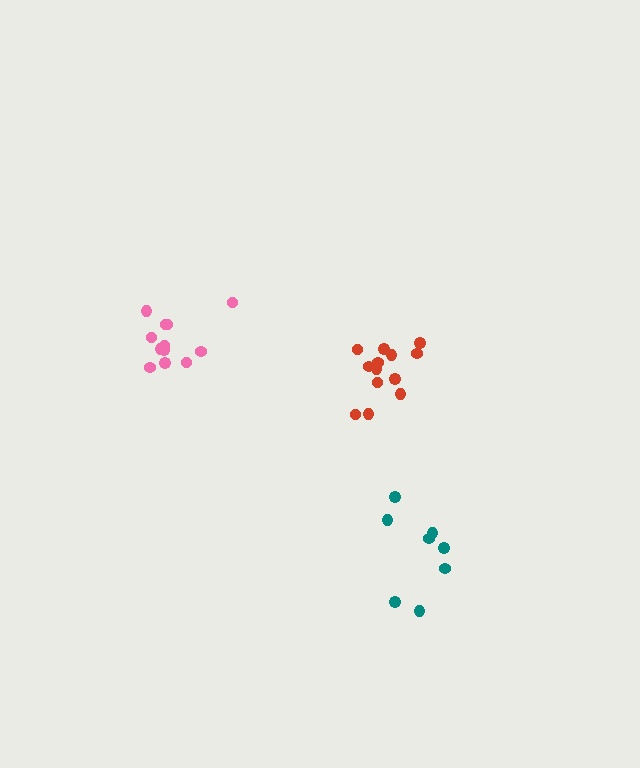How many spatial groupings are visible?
There are 3 spatial groupings.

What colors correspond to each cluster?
The clusters are colored: red, pink, teal.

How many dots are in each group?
Group 1: 13 dots, Group 2: 12 dots, Group 3: 8 dots (33 total).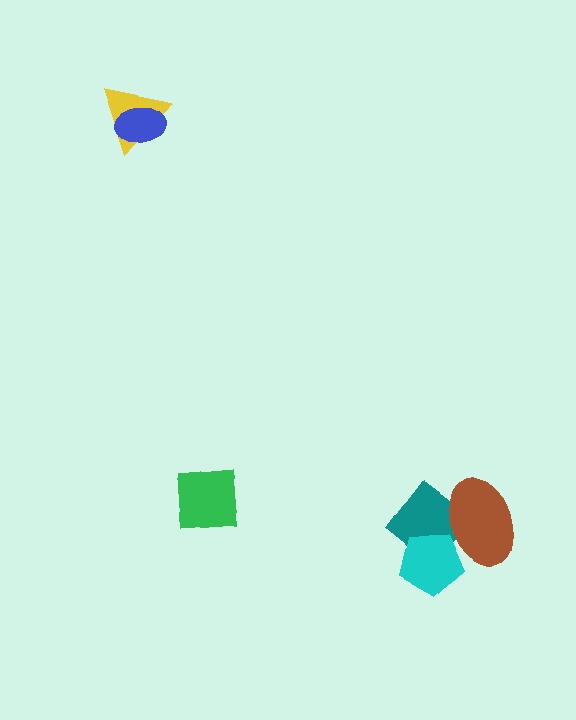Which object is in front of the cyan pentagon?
The brown ellipse is in front of the cyan pentagon.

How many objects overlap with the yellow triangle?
1 object overlaps with the yellow triangle.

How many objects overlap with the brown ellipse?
2 objects overlap with the brown ellipse.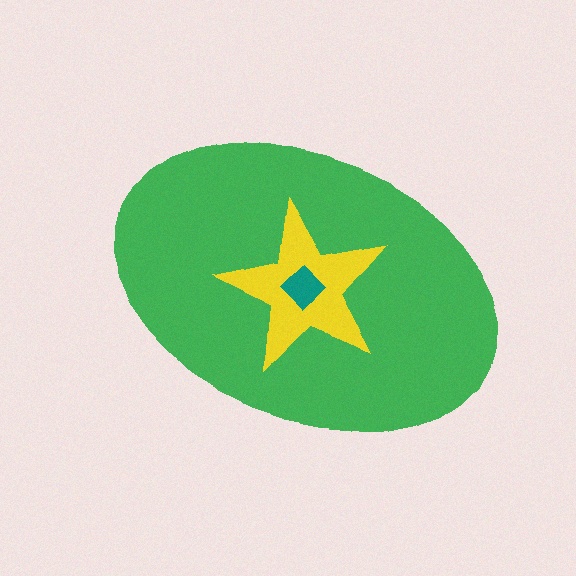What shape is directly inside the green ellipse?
The yellow star.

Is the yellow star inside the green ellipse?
Yes.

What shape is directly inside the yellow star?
The teal diamond.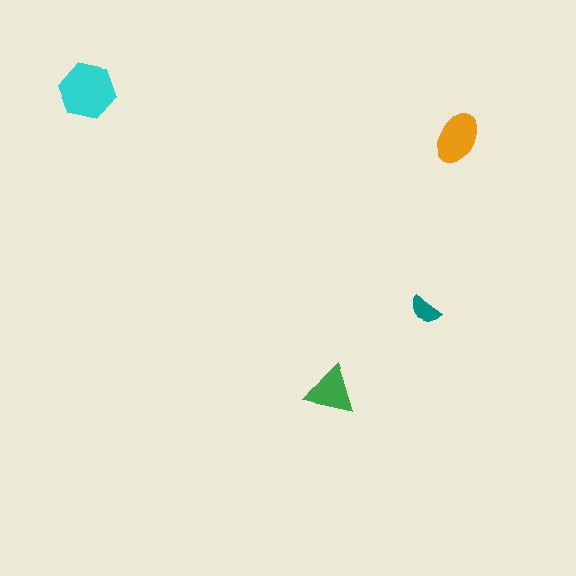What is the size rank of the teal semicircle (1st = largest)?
4th.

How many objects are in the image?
There are 4 objects in the image.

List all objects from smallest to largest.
The teal semicircle, the green triangle, the orange ellipse, the cyan hexagon.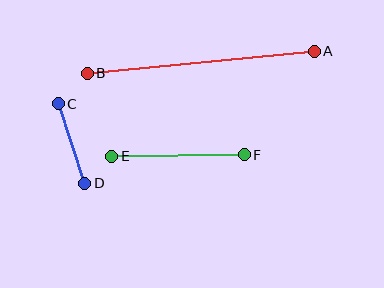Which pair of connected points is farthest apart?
Points A and B are farthest apart.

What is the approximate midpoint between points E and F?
The midpoint is at approximately (178, 156) pixels.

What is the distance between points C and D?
The distance is approximately 84 pixels.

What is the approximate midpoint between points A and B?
The midpoint is at approximately (201, 62) pixels.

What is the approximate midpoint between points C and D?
The midpoint is at approximately (72, 144) pixels.